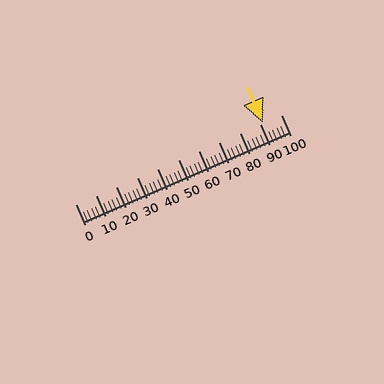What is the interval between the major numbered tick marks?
The major tick marks are spaced 10 units apart.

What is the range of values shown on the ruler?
The ruler shows values from 0 to 100.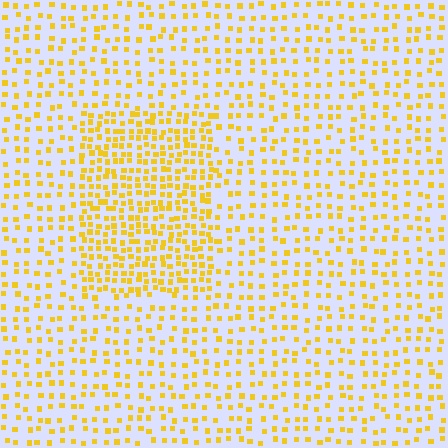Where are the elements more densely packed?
The elements are more densely packed inside the rectangle boundary.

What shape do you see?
I see a rectangle.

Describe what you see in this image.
The image contains small yellow elements arranged at two different densities. A rectangle-shaped region is visible where the elements are more densely packed than the surrounding area.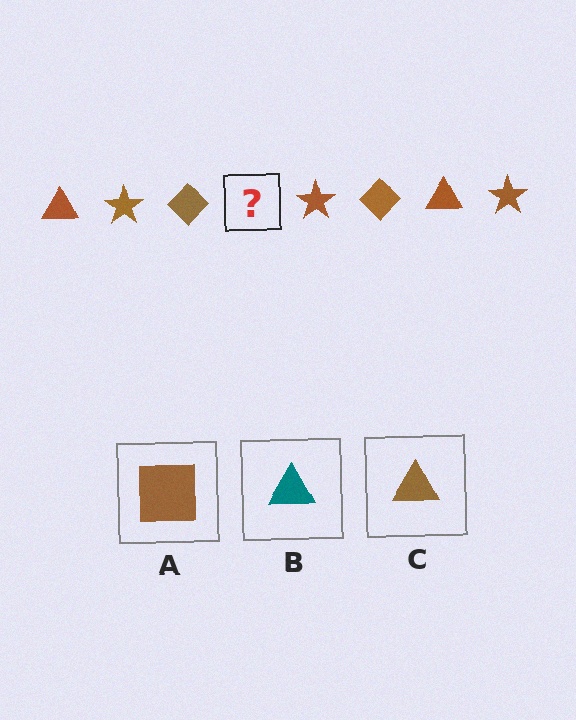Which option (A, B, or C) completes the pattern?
C.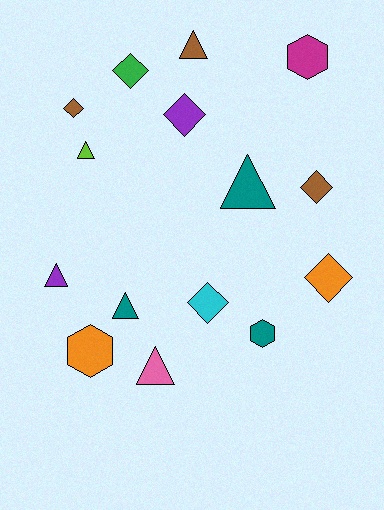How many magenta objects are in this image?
There is 1 magenta object.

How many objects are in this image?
There are 15 objects.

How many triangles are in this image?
There are 6 triangles.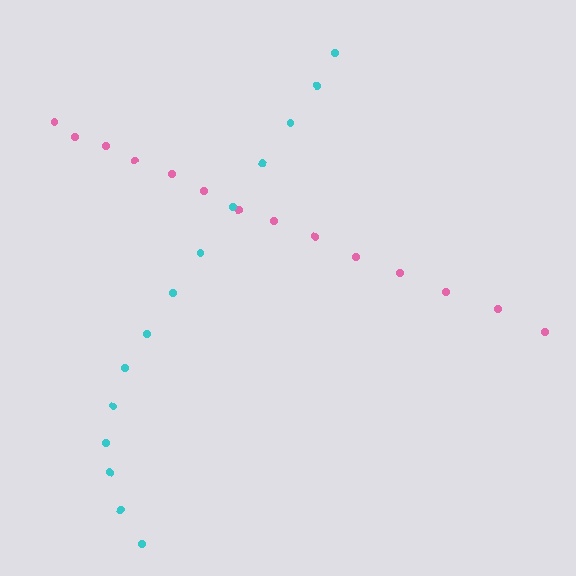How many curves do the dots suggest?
There are 2 distinct paths.